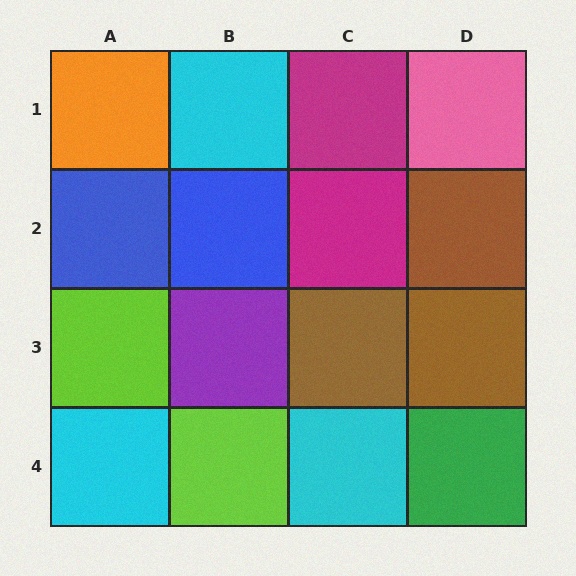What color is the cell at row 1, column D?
Pink.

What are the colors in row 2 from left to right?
Blue, blue, magenta, brown.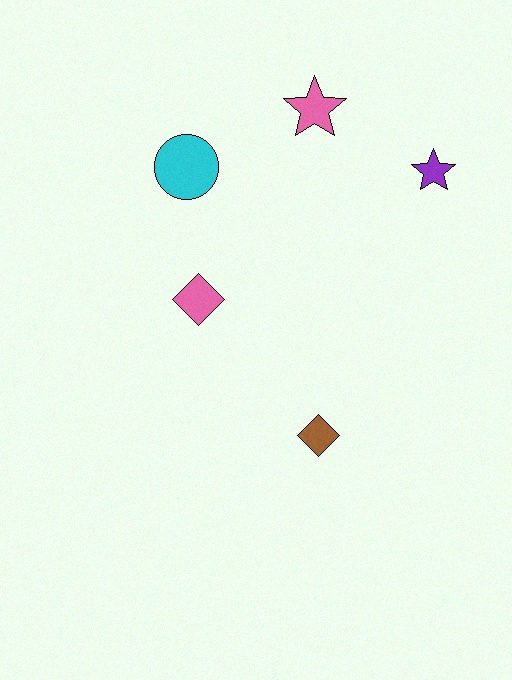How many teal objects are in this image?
There are no teal objects.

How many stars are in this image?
There are 2 stars.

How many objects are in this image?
There are 5 objects.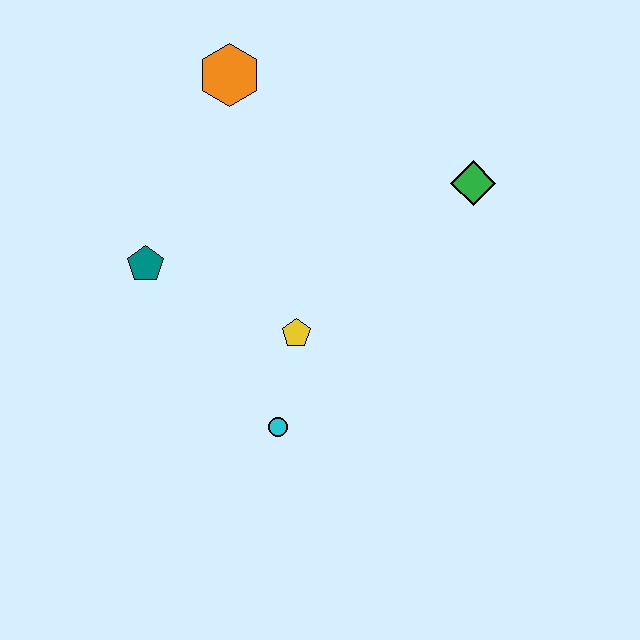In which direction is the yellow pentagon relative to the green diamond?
The yellow pentagon is to the left of the green diamond.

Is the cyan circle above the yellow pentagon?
No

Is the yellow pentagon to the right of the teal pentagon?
Yes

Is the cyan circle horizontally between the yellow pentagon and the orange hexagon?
Yes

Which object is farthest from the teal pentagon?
The green diamond is farthest from the teal pentagon.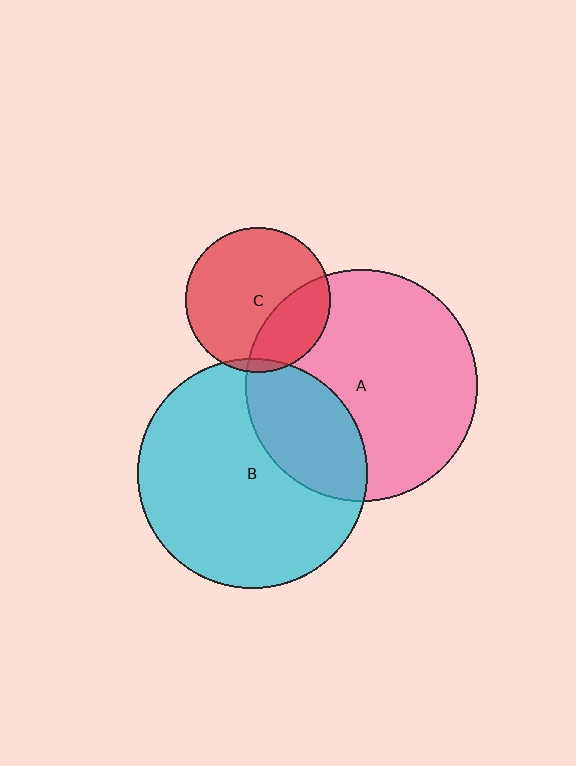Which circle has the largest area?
Circle A (pink).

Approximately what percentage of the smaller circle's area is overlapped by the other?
Approximately 30%.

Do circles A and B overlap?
Yes.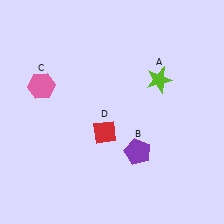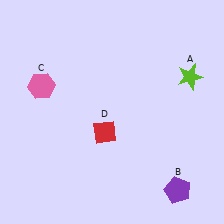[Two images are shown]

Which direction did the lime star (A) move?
The lime star (A) moved right.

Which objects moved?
The objects that moved are: the lime star (A), the purple pentagon (B).